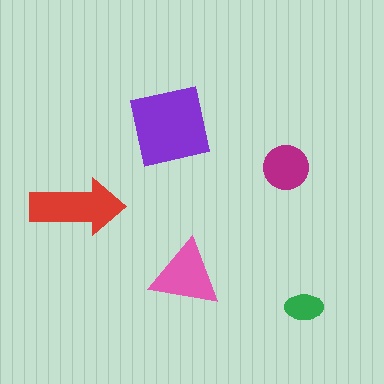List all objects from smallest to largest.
The green ellipse, the magenta circle, the pink triangle, the red arrow, the purple square.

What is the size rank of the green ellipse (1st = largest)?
5th.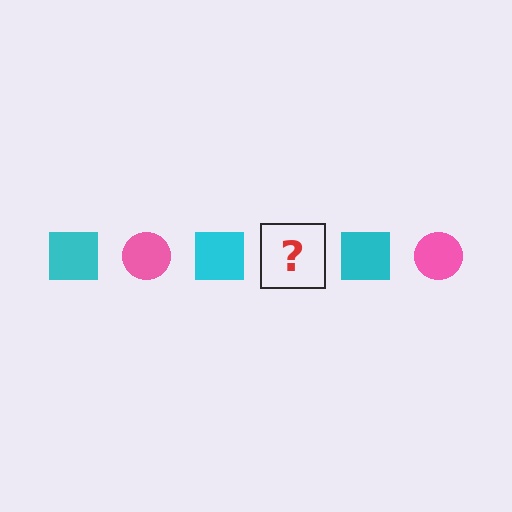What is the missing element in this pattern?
The missing element is a pink circle.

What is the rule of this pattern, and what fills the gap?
The rule is that the pattern alternates between cyan square and pink circle. The gap should be filled with a pink circle.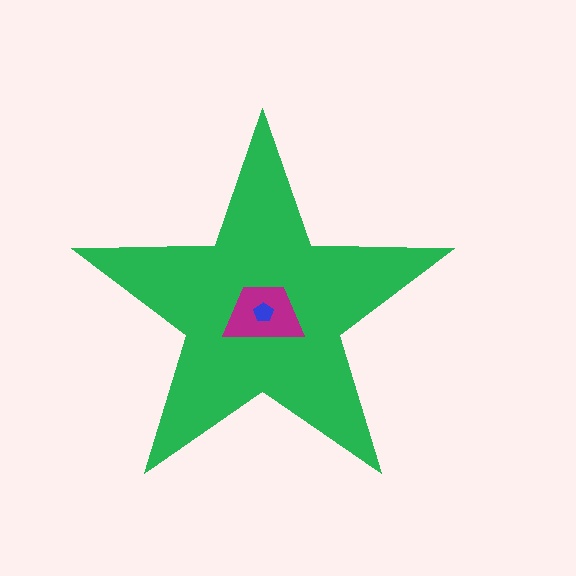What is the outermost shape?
The green star.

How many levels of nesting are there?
3.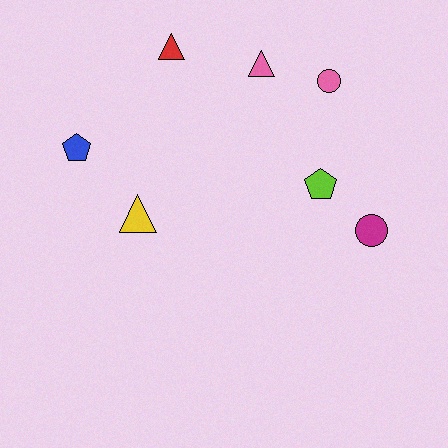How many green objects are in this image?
There are no green objects.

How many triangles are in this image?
There are 3 triangles.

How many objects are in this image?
There are 7 objects.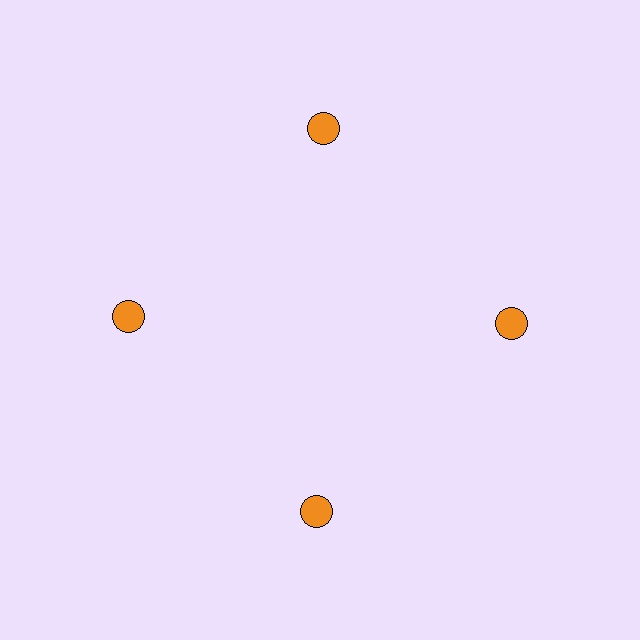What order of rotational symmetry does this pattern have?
This pattern has 4-fold rotational symmetry.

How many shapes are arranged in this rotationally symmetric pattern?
There are 4 shapes, arranged in 4 groups of 1.